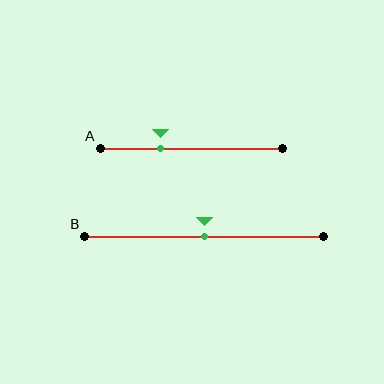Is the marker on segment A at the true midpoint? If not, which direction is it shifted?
No, the marker on segment A is shifted to the left by about 17% of the segment length.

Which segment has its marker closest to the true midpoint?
Segment B has its marker closest to the true midpoint.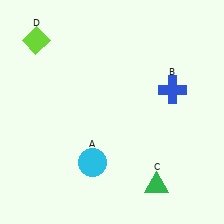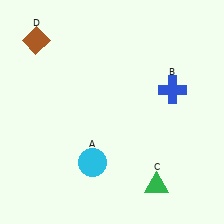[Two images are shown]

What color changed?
The diamond (D) changed from lime in Image 1 to brown in Image 2.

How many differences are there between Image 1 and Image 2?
There is 1 difference between the two images.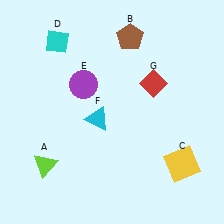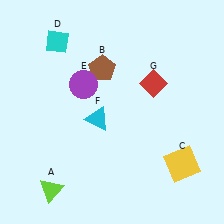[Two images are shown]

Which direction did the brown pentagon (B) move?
The brown pentagon (B) moved down.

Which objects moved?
The objects that moved are: the lime triangle (A), the brown pentagon (B).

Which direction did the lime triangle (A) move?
The lime triangle (A) moved down.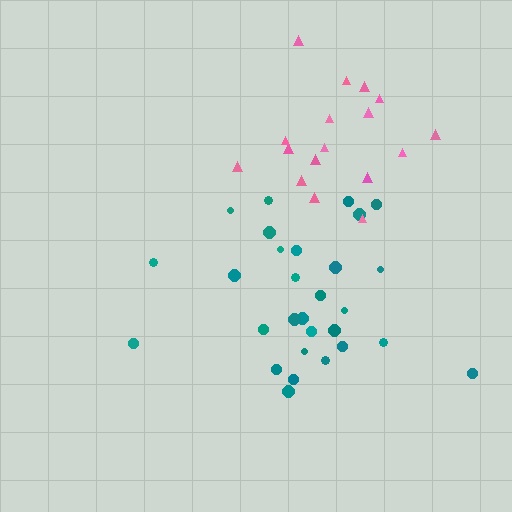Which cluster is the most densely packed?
Teal.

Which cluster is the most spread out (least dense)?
Pink.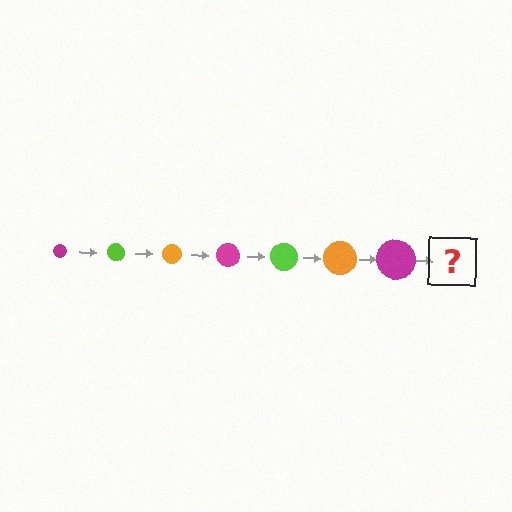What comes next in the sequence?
The next element should be a lime circle, larger than the previous one.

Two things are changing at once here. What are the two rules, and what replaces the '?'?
The two rules are that the circle grows larger each step and the color cycles through magenta, lime, and orange. The '?' should be a lime circle, larger than the previous one.